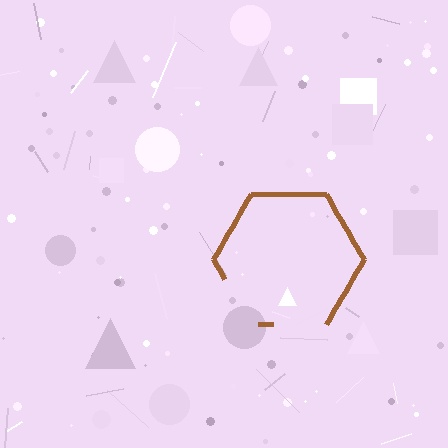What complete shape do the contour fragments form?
The contour fragments form a hexagon.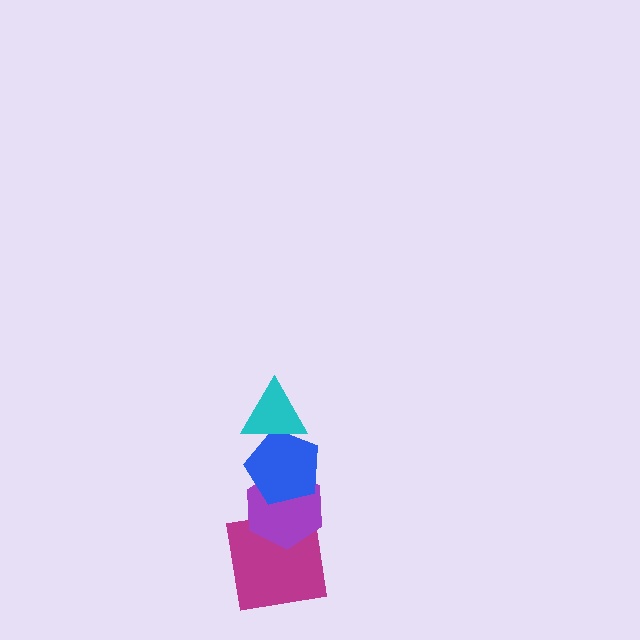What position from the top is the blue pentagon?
The blue pentagon is 2nd from the top.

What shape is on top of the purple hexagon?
The blue pentagon is on top of the purple hexagon.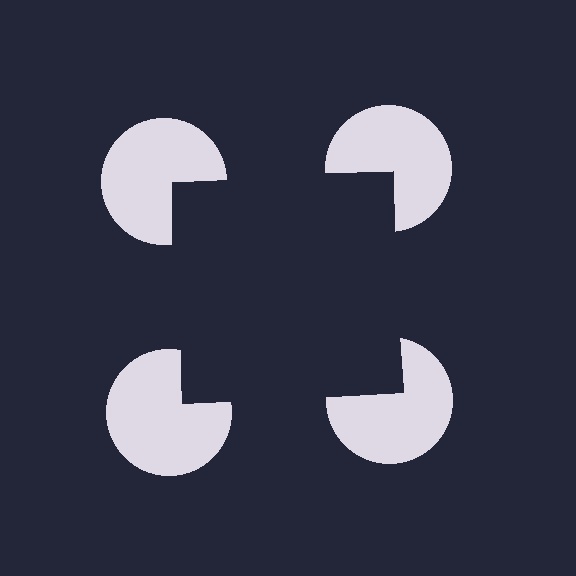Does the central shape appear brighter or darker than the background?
It typically appears slightly darker than the background, even though no actual brightness change is drawn.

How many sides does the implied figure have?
4 sides.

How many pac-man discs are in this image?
There are 4 — one at each vertex of the illusory square.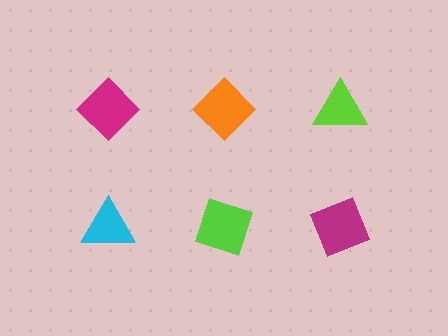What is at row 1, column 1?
A magenta diamond.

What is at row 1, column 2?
An orange diamond.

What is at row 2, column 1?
A cyan triangle.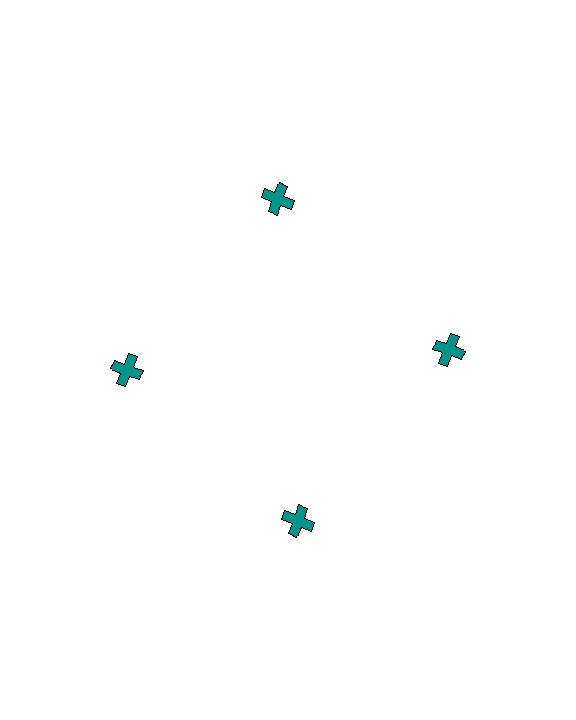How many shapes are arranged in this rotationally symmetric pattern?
There are 4 shapes, arranged in 4 groups of 1.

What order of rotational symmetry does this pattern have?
This pattern has 4-fold rotational symmetry.